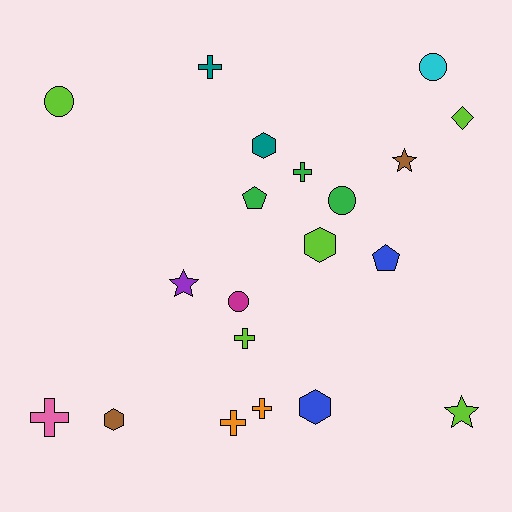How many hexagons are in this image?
There are 4 hexagons.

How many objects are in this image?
There are 20 objects.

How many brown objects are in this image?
There are 2 brown objects.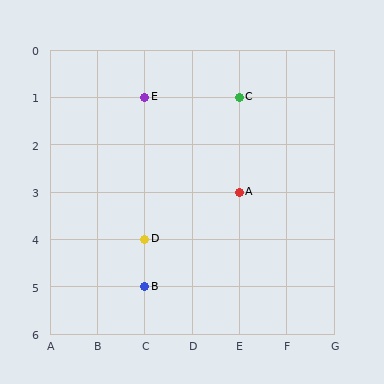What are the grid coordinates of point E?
Point E is at grid coordinates (C, 1).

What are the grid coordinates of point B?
Point B is at grid coordinates (C, 5).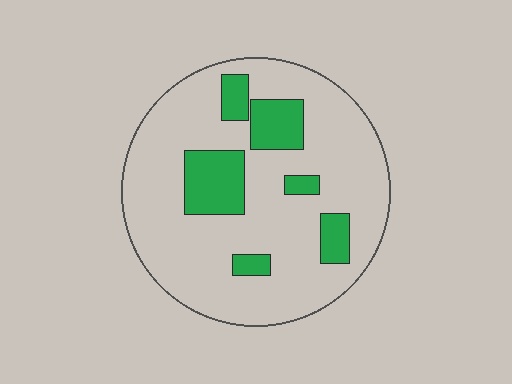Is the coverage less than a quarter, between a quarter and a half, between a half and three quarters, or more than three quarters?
Less than a quarter.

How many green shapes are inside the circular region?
6.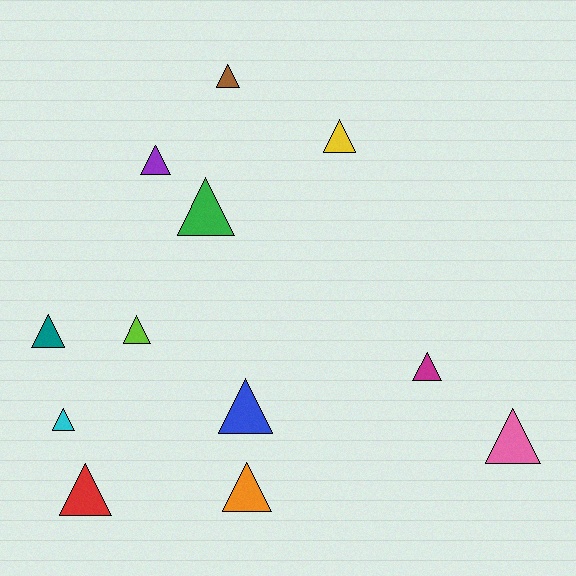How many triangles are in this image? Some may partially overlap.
There are 12 triangles.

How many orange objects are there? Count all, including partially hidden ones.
There is 1 orange object.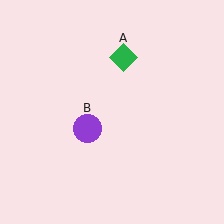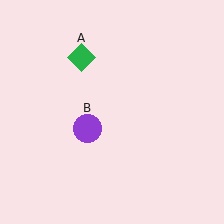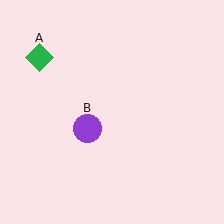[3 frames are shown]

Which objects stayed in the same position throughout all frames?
Purple circle (object B) remained stationary.